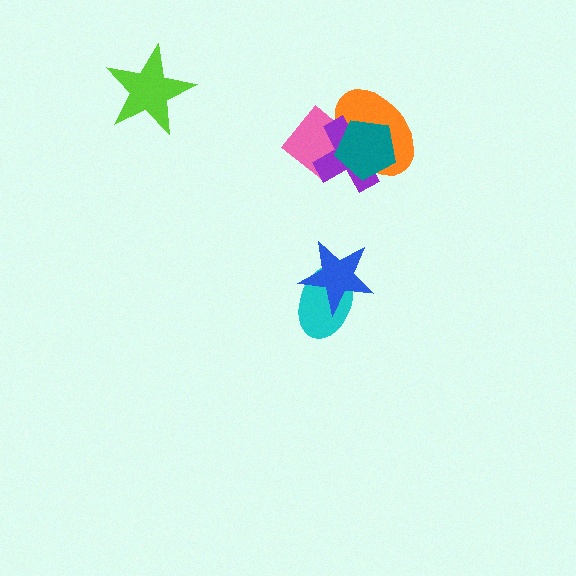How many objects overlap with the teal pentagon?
3 objects overlap with the teal pentagon.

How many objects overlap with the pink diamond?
3 objects overlap with the pink diamond.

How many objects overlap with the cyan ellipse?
1 object overlaps with the cyan ellipse.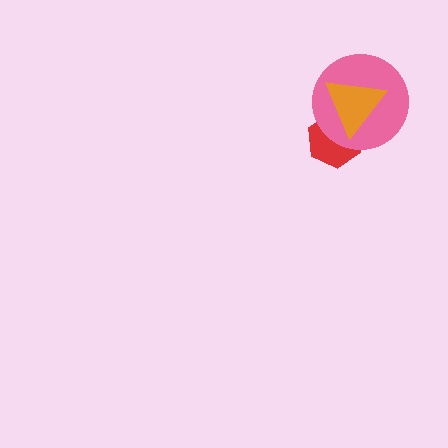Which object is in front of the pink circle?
The orange triangle is in front of the pink circle.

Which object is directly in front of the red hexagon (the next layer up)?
The pink circle is directly in front of the red hexagon.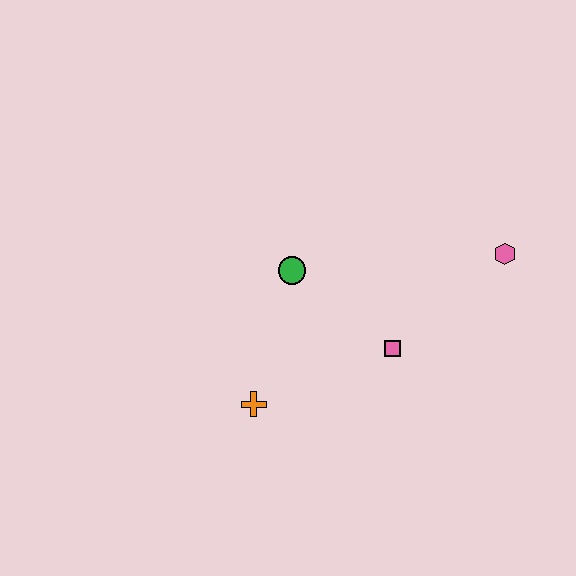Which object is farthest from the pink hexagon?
The orange cross is farthest from the pink hexagon.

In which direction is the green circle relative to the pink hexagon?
The green circle is to the left of the pink hexagon.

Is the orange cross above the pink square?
No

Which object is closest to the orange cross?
The green circle is closest to the orange cross.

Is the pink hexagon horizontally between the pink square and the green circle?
No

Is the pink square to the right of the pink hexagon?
No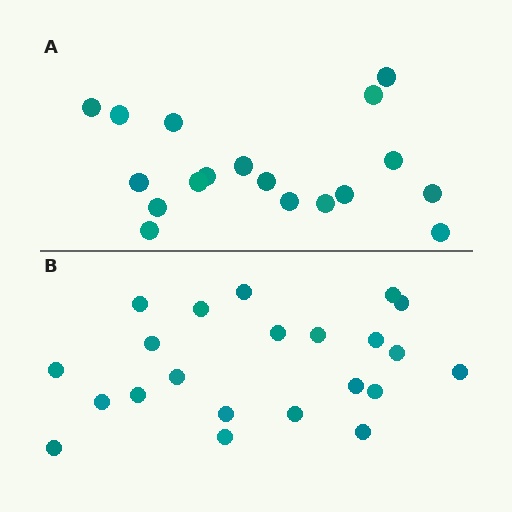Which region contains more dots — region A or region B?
Region B (the bottom region) has more dots.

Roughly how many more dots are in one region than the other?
Region B has about 4 more dots than region A.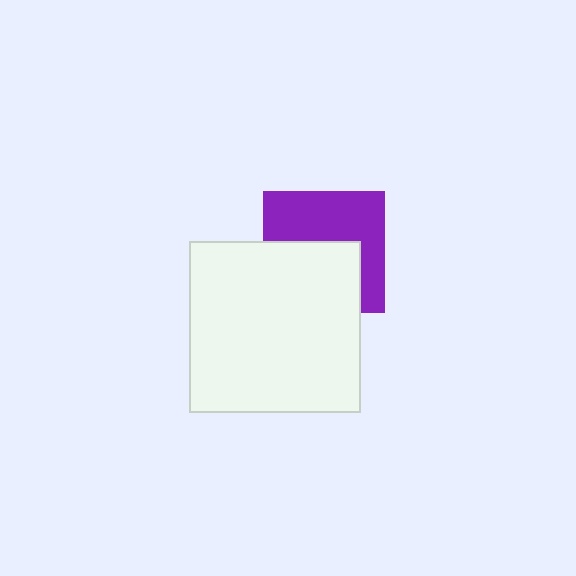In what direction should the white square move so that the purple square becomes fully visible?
The white square should move down. That is the shortest direction to clear the overlap and leave the purple square fully visible.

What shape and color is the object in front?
The object in front is a white square.